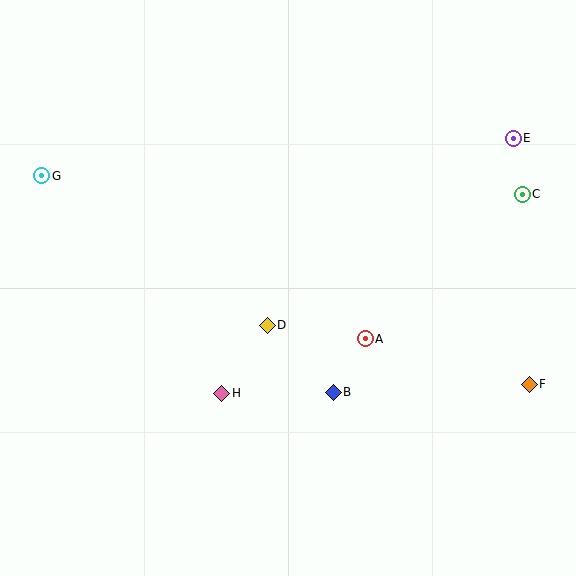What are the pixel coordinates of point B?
Point B is at (333, 392).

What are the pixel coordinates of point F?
Point F is at (529, 384).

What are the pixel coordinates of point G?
Point G is at (42, 176).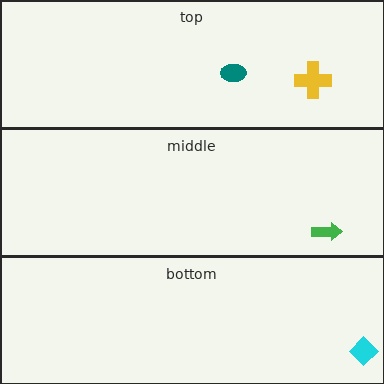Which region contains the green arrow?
The middle region.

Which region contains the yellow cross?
The top region.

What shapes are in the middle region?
The green arrow.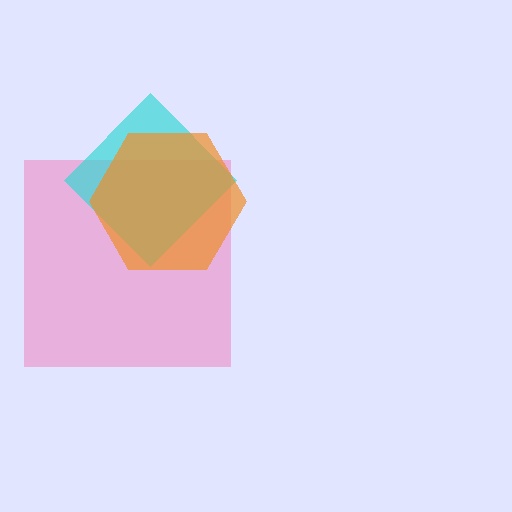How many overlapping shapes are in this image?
There are 3 overlapping shapes in the image.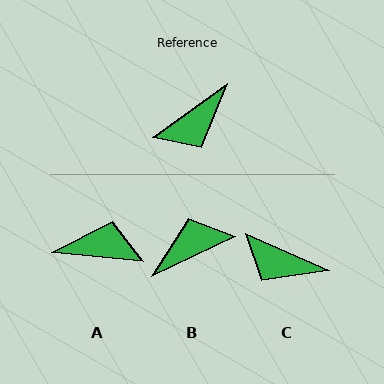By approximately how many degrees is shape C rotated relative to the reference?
Approximately 59 degrees clockwise.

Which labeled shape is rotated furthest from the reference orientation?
B, about 170 degrees away.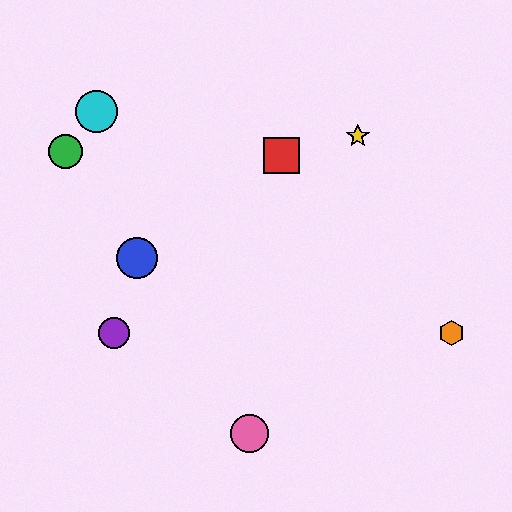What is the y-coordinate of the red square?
The red square is at y≈155.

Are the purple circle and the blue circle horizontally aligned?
No, the purple circle is at y≈333 and the blue circle is at y≈258.